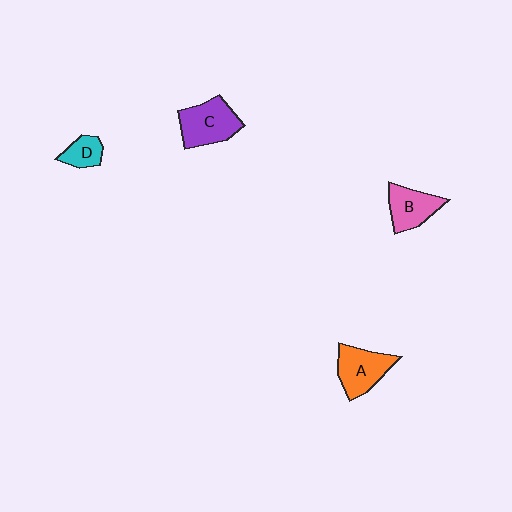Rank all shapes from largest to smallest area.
From largest to smallest: C (purple), A (orange), B (pink), D (cyan).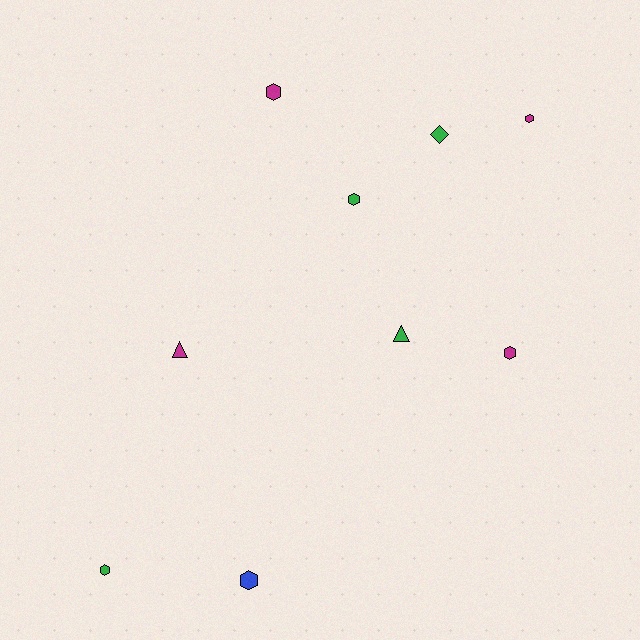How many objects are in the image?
There are 9 objects.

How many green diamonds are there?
There is 1 green diamond.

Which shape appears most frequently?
Hexagon, with 6 objects.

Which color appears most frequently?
Magenta, with 4 objects.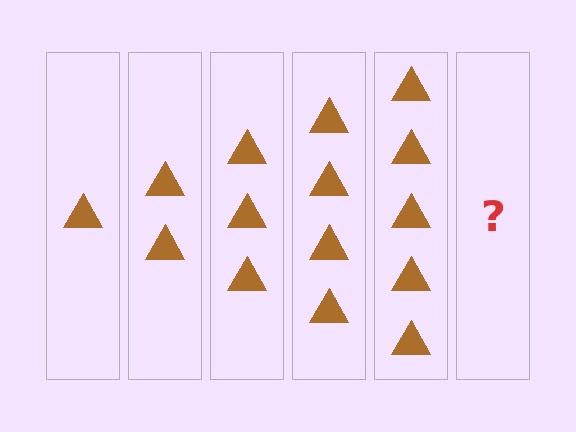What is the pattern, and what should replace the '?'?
The pattern is that each step adds one more triangle. The '?' should be 6 triangles.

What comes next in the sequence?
The next element should be 6 triangles.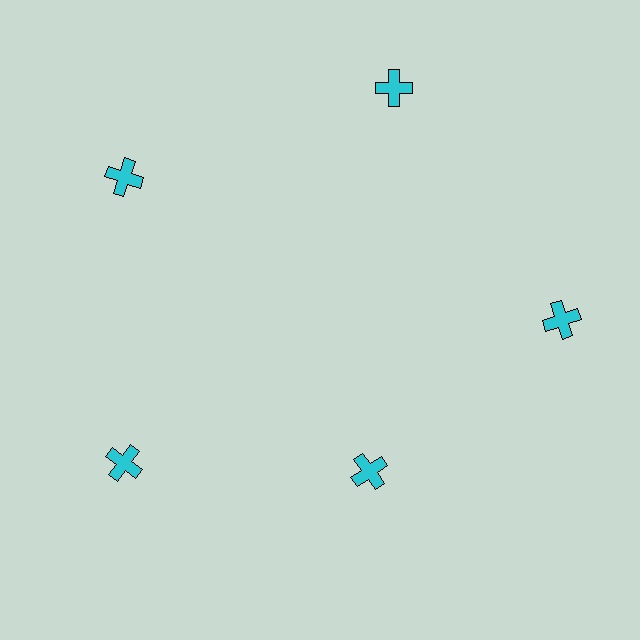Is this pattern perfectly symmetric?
No. The 5 cyan crosses are arranged in a ring, but one element near the 5 o'clock position is pulled inward toward the center, breaking the 5-fold rotational symmetry.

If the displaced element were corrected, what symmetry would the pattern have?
It would have 5-fold rotational symmetry — the pattern would map onto itself every 72 degrees.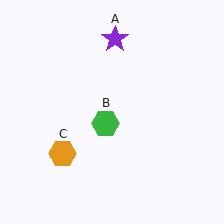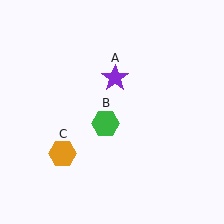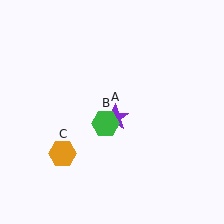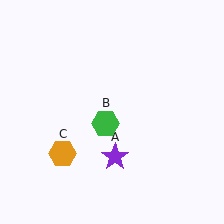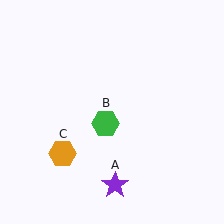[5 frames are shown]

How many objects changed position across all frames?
1 object changed position: purple star (object A).